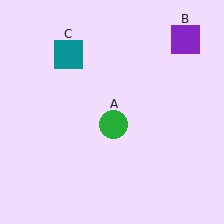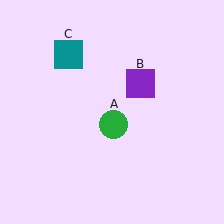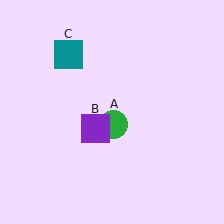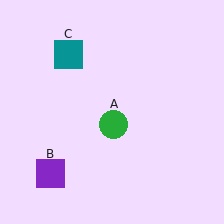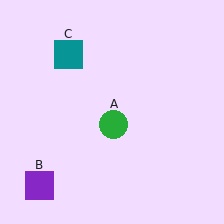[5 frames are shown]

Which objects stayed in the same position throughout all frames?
Green circle (object A) and teal square (object C) remained stationary.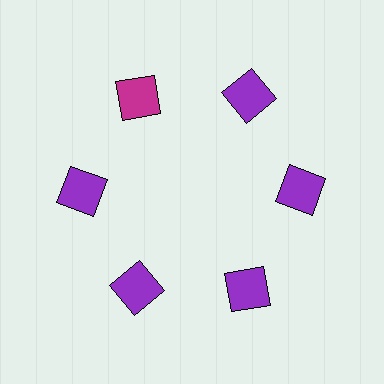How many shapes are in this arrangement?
There are 6 shapes arranged in a ring pattern.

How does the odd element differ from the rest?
It has a different color: magenta instead of purple.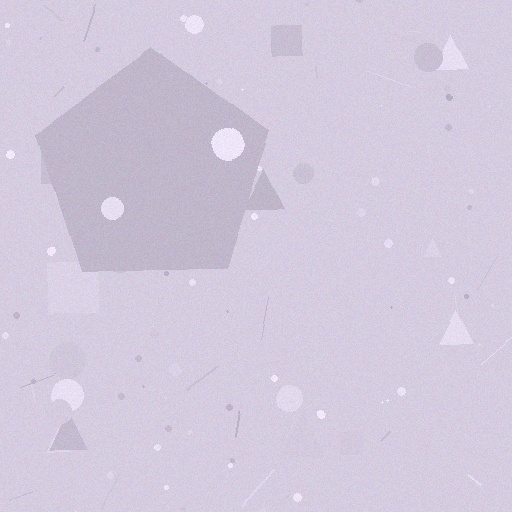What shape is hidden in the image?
A pentagon is hidden in the image.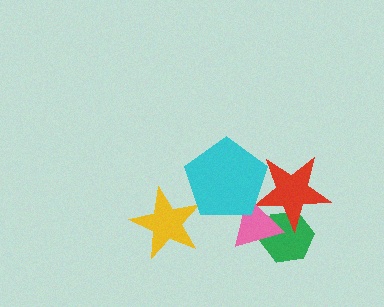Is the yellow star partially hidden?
No, no other shape covers it.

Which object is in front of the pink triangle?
The cyan pentagon is in front of the pink triangle.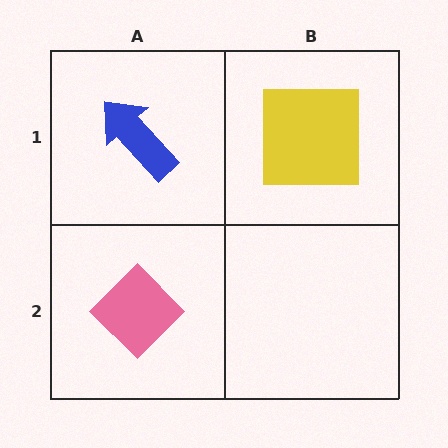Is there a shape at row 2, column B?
No, that cell is empty.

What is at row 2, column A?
A pink diamond.